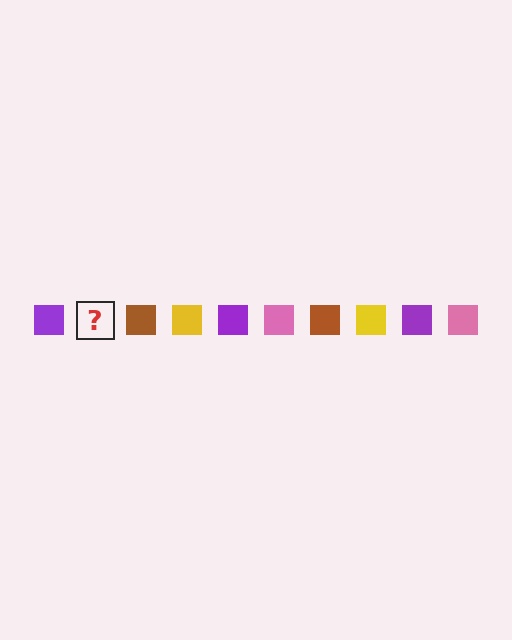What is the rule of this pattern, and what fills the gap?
The rule is that the pattern cycles through purple, pink, brown, yellow squares. The gap should be filled with a pink square.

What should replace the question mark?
The question mark should be replaced with a pink square.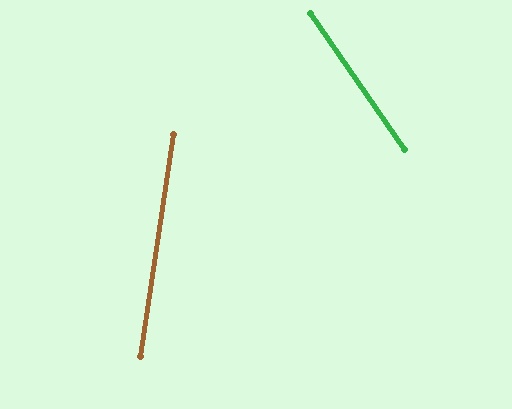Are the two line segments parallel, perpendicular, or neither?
Neither parallel nor perpendicular — they differ by about 43°.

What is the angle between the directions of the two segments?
Approximately 43 degrees.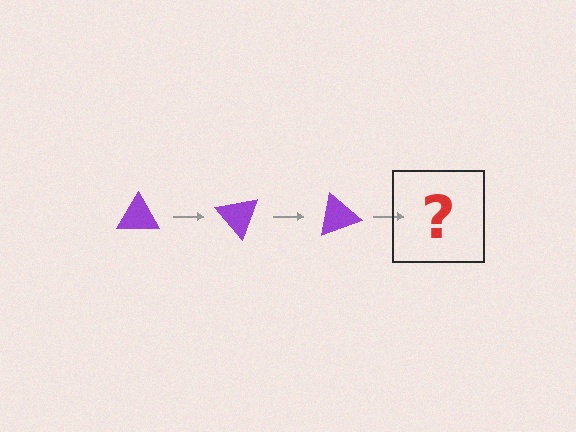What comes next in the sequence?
The next element should be a purple triangle rotated 150 degrees.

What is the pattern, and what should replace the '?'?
The pattern is that the triangle rotates 50 degrees each step. The '?' should be a purple triangle rotated 150 degrees.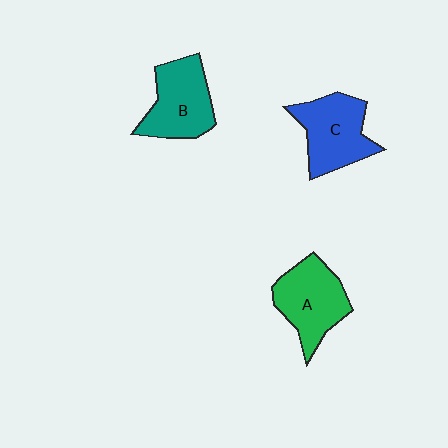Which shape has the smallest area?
Shape B (teal).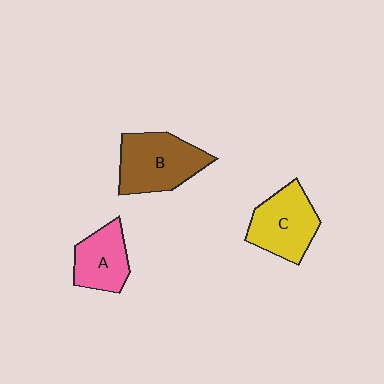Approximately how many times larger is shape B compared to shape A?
Approximately 1.4 times.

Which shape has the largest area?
Shape B (brown).